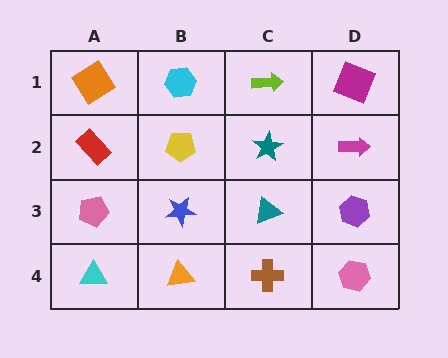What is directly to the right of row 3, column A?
A blue star.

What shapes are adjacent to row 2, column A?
An orange diamond (row 1, column A), a pink pentagon (row 3, column A), a yellow pentagon (row 2, column B).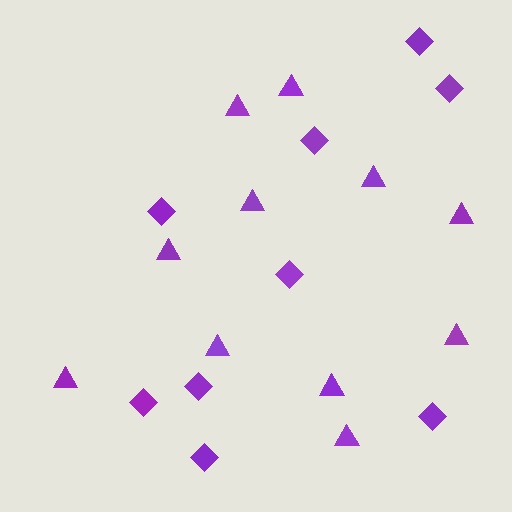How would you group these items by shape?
There are 2 groups: one group of diamonds (9) and one group of triangles (11).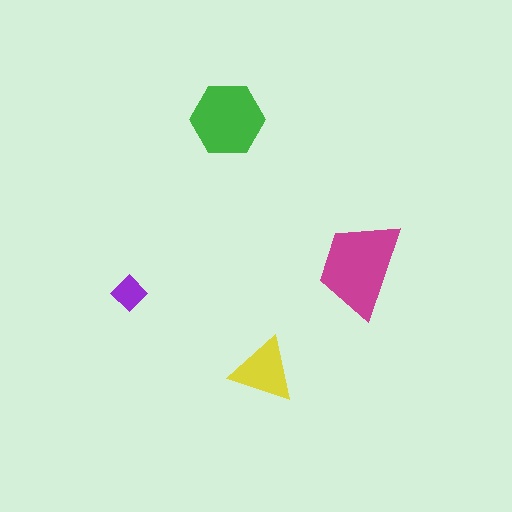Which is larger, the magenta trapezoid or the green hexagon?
The magenta trapezoid.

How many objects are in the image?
There are 4 objects in the image.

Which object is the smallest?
The purple diamond.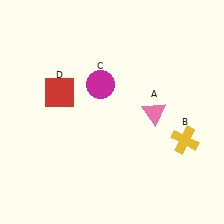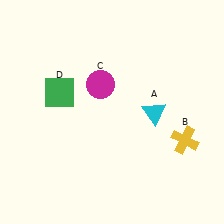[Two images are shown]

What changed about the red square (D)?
In Image 1, D is red. In Image 2, it changed to green.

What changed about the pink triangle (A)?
In Image 1, A is pink. In Image 2, it changed to cyan.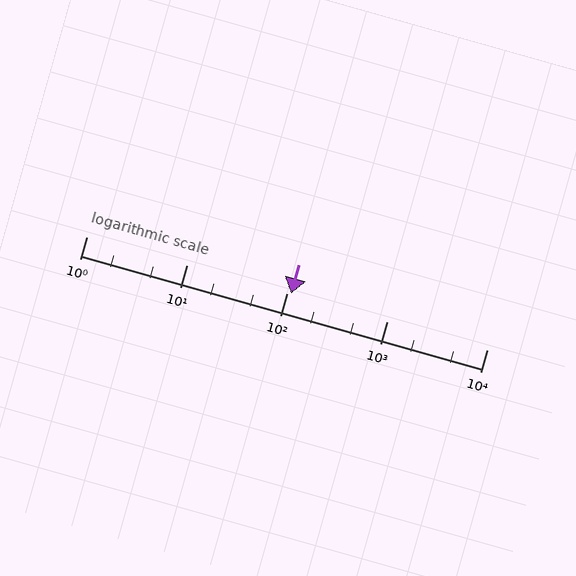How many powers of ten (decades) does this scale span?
The scale spans 4 decades, from 1 to 10000.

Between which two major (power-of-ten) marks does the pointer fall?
The pointer is between 100 and 1000.